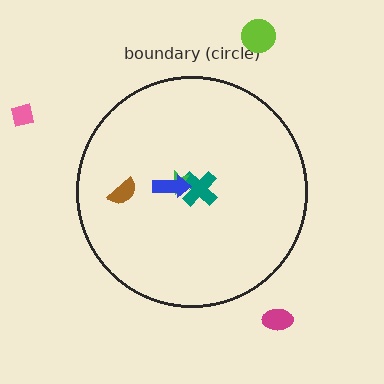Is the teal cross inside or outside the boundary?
Inside.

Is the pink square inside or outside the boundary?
Outside.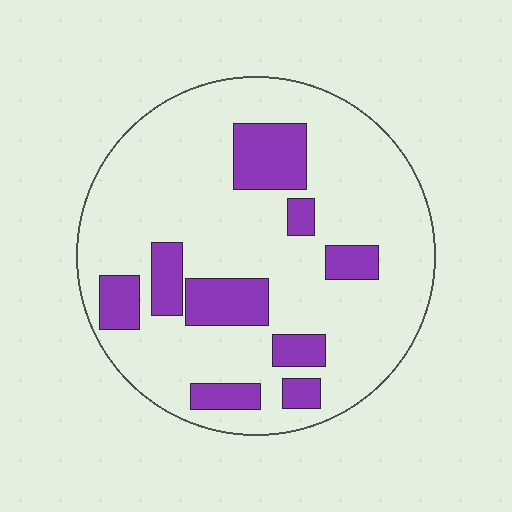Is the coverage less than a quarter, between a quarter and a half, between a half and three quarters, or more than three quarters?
Less than a quarter.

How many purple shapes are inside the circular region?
9.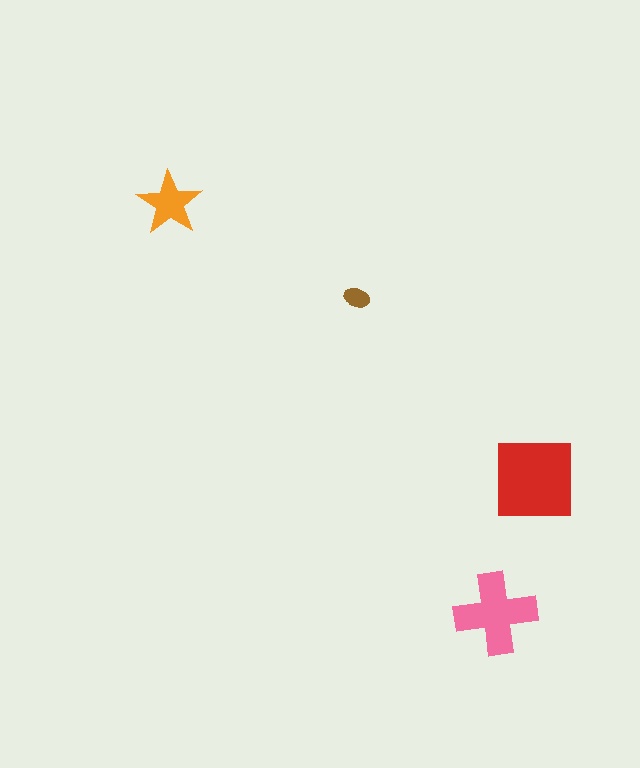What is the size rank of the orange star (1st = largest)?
3rd.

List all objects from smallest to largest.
The brown ellipse, the orange star, the pink cross, the red square.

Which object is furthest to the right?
The red square is rightmost.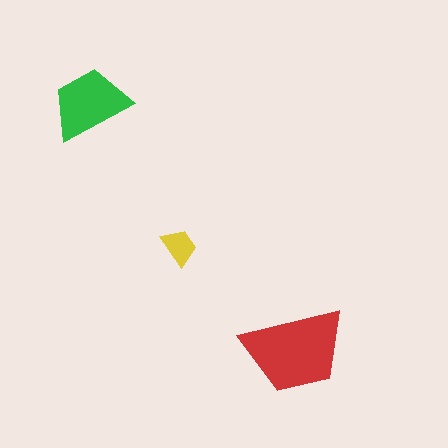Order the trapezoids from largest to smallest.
the red one, the green one, the yellow one.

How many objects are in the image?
There are 3 objects in the image.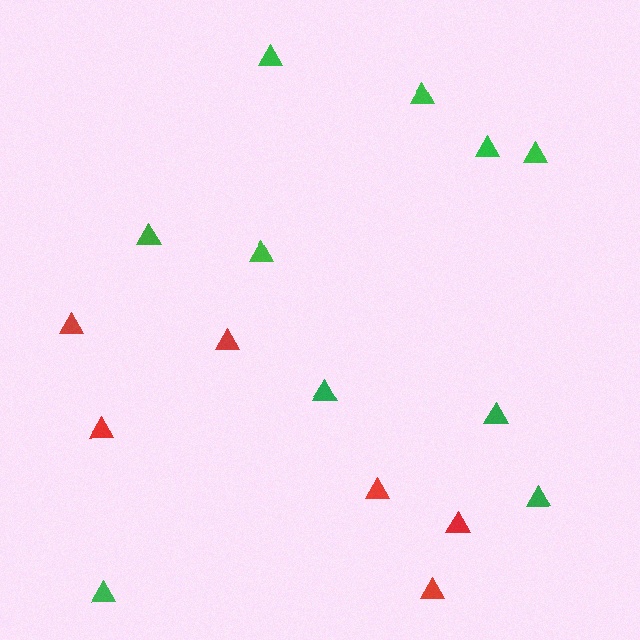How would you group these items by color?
There are 2 groups: one group of green triangles (10) and one group of red triangles (6).